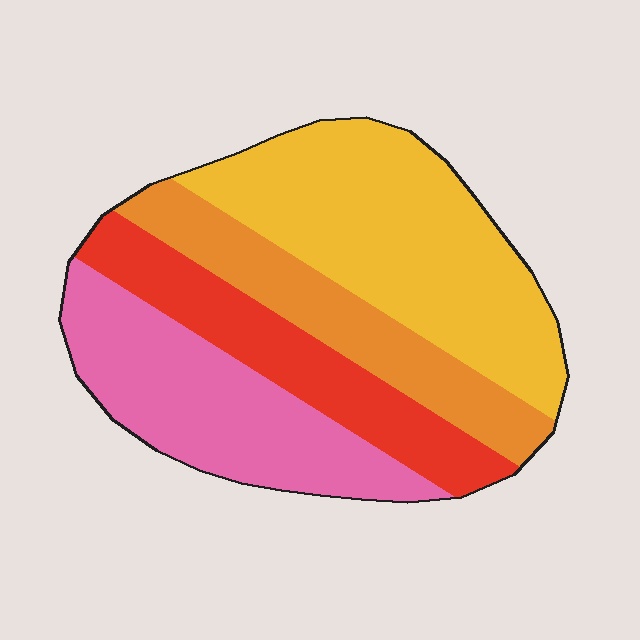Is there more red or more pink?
Pink.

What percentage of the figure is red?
Red takes up between a sixth and a third of the figure.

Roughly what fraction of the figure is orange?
Orange covers 19% of the figure.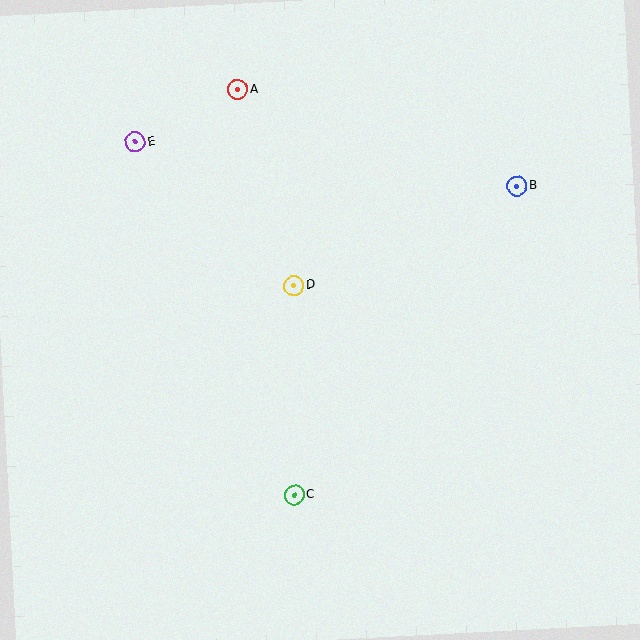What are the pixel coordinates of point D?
Point D is at (294, 285).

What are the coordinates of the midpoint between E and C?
The midpoint between E and C is at (215, 318).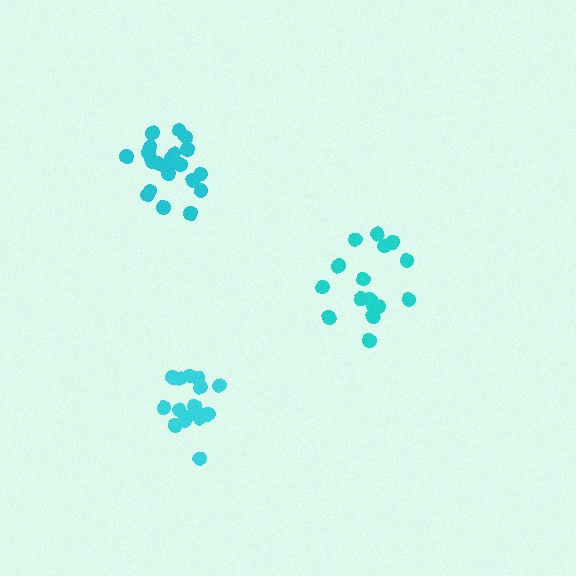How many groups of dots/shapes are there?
There are 3 groups.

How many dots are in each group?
Group 1: 17 dots, Group 2: 21 dots, Group 3: 17 dots (55 total).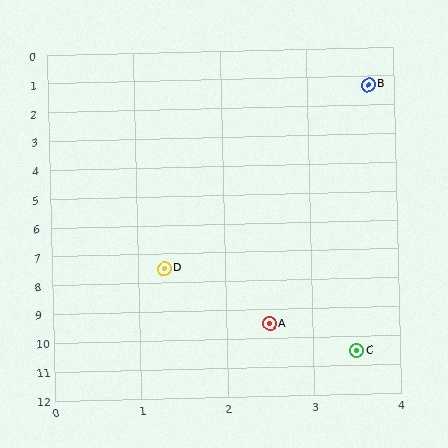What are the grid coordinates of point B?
Point B is at approximately (3.7, 1.3).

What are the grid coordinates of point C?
Point C is at approximately (3.5, 10.5).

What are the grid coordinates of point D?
Point D is at approximately (1.3, 7.5).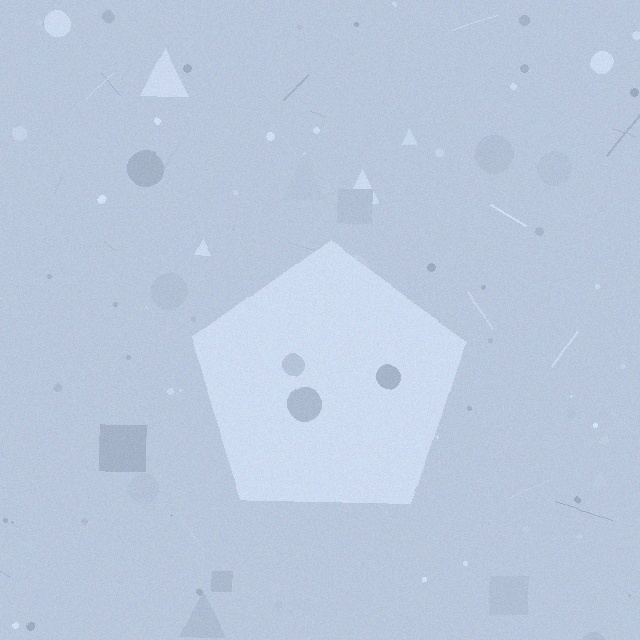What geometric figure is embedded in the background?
A pentagon is embedded in the background.